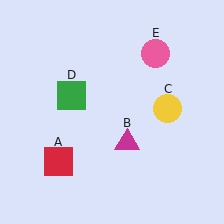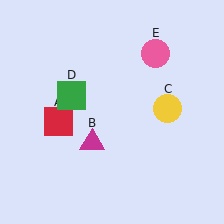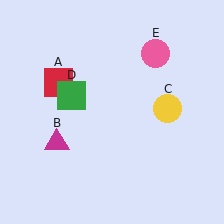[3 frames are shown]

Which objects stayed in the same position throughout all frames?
Yellow circle (object C) and green square (object D) and pink circle (object E) remained stationary.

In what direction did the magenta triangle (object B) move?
The magenta triangle (object B) moved left.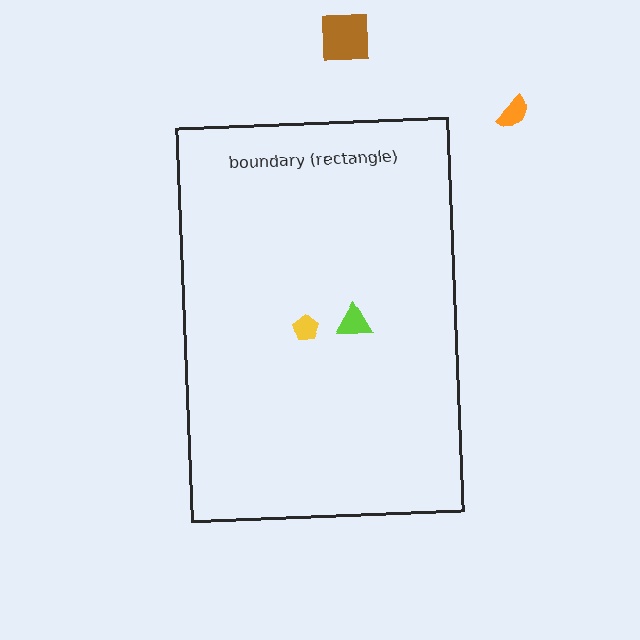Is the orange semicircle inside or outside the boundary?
Outside.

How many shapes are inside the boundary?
2 inside, 2 outside.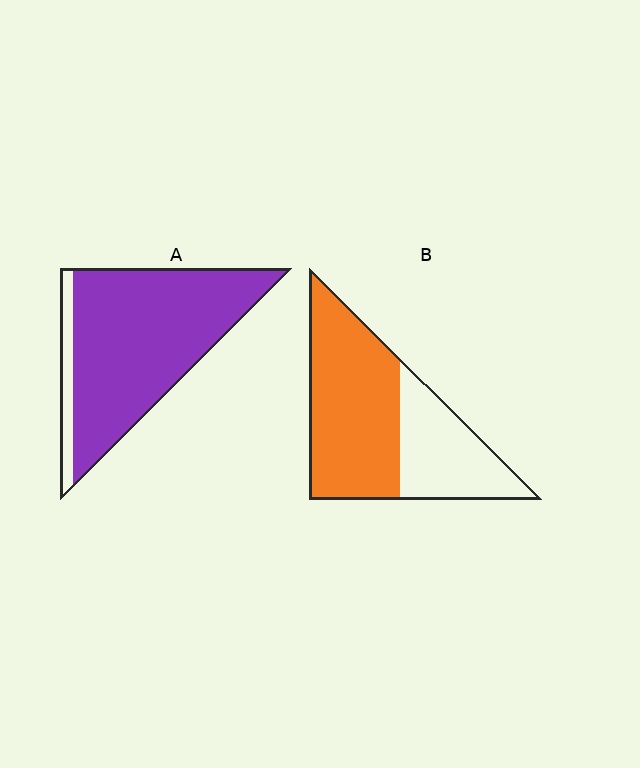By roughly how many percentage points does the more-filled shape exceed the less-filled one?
By roughly 25 percentage points (A over B).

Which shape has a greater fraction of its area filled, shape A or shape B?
Shape A.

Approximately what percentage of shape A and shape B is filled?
A is approximately 90% and B is approximately 65%.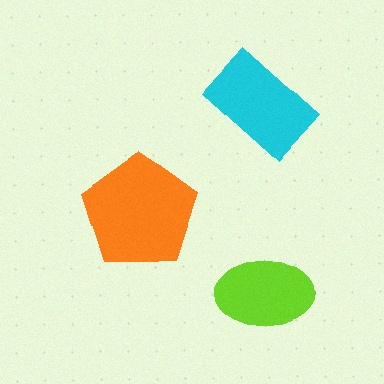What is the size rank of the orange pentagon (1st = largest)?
1st.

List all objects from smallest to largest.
The lime ellipse, the cyan rectangle, the orange pentagon.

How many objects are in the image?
There are 3 objects in the image.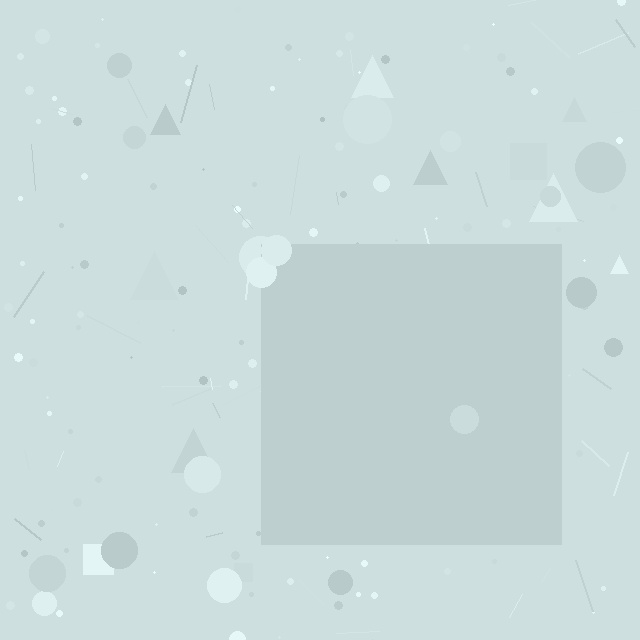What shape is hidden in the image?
A square is hidden in the image.